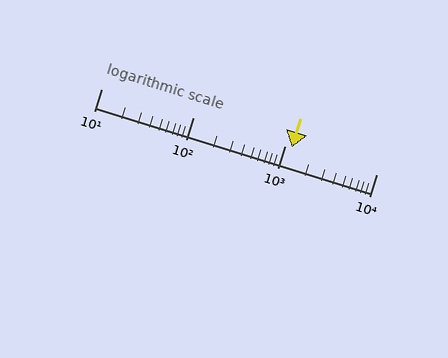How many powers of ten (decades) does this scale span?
The scale spans 3 decades, from 10 to 10000.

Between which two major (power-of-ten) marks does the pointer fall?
The pointer is between 1000 and 10000.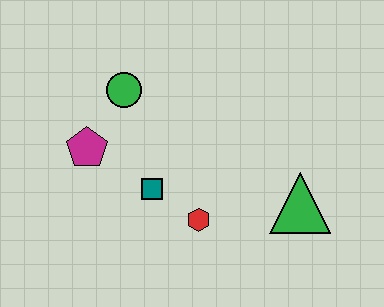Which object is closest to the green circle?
The magenta pentagon is closest to the green circle.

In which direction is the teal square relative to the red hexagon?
The teal square is to the left of the red hexagon.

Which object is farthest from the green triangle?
The magenta pentagon is farthest from the green triangle.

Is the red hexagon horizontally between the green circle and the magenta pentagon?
No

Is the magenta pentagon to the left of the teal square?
Yes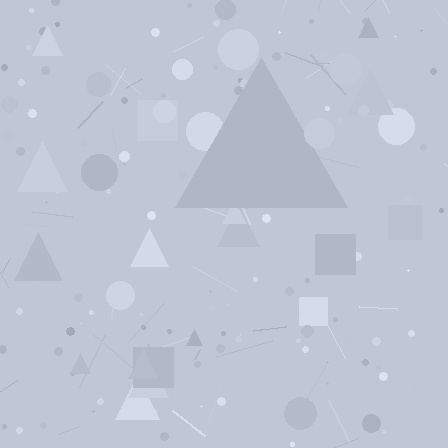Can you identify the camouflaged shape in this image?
The camouflaged shape is a triangle.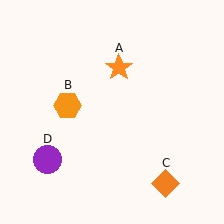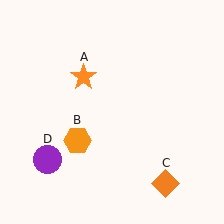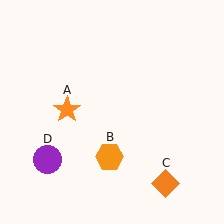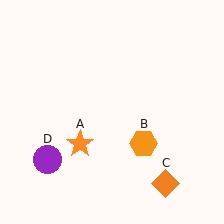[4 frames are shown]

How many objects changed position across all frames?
2 objects changed position: orange star (object A), orange hexagon (object B).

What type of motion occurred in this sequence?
The orange star (object A), orange hexagon (object B) rotated counterclockwise around the center of the scene.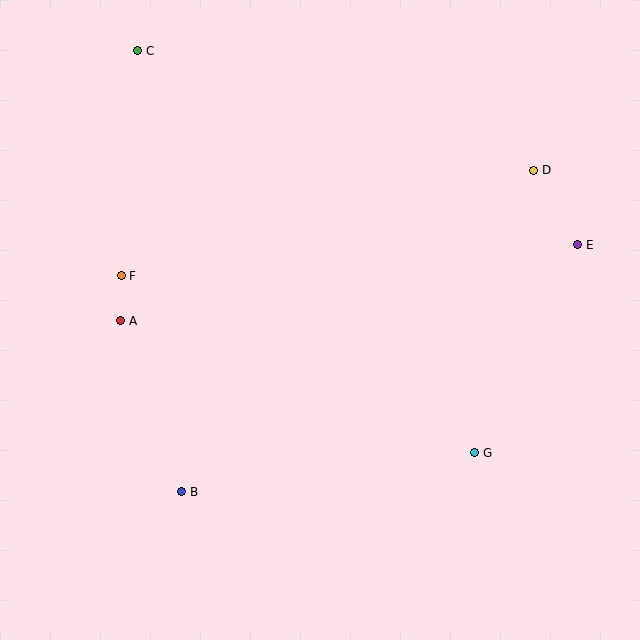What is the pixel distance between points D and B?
The distance between D and B is 477 pixels.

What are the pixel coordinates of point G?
Point G is at (475, 453).